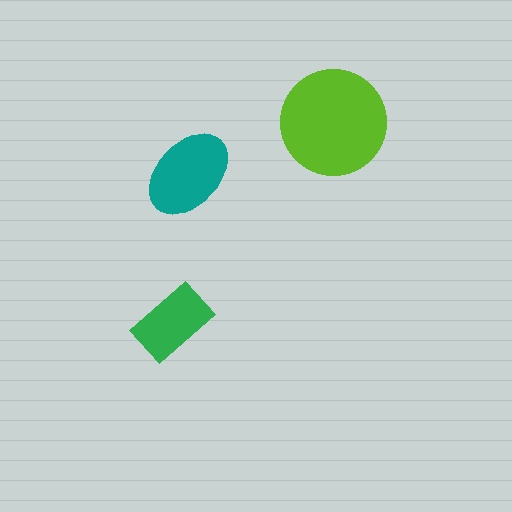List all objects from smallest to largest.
The green rectangle, the teal ellipse, the lime circle.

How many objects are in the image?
There are 3 objects in the image.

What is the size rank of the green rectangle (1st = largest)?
3rd.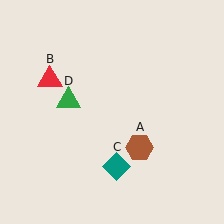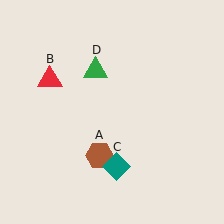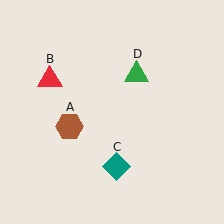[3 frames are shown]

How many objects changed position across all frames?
2 objects changed position: brown hexagon (object A), green triangle (object D).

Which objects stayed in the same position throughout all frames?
Red triangle (object B) and teal diamond (object C) remained stationary.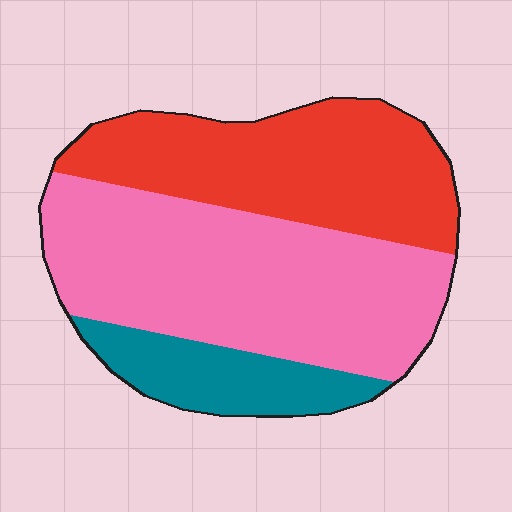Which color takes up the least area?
Teal, at roughly 15%.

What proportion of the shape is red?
Red covers roughly 35% of the shape.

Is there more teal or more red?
Red.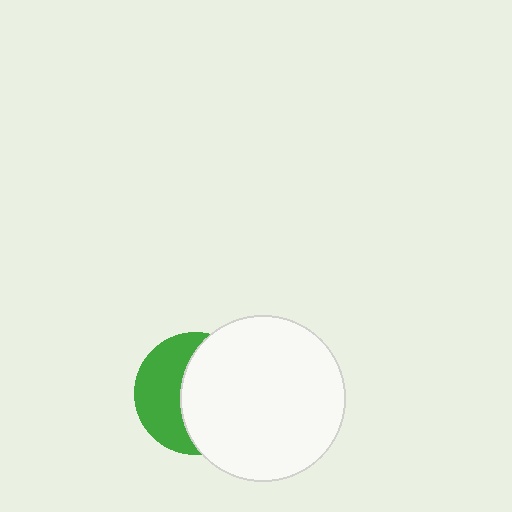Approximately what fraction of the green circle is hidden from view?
Roughly 57% of the green circle is hidden behind the white circle.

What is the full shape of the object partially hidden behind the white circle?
The partially hidden object is a green circle.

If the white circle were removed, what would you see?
You would see the complete green circle.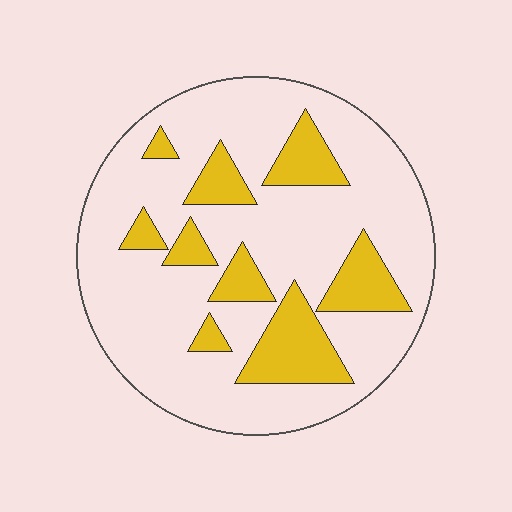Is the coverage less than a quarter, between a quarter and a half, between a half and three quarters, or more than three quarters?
Less than a quarter.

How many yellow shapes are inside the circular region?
9.